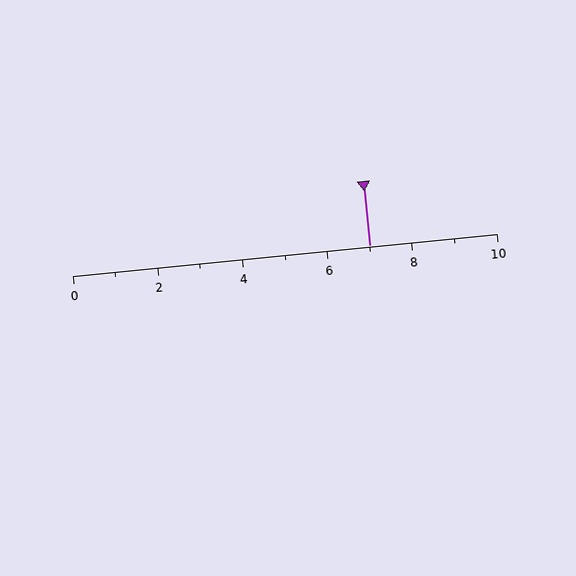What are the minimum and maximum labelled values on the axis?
The axis runs from 0 to 10.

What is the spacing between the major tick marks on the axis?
The major ticks are spaced 2 apart.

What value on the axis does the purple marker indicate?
The marker indicates approximately 7.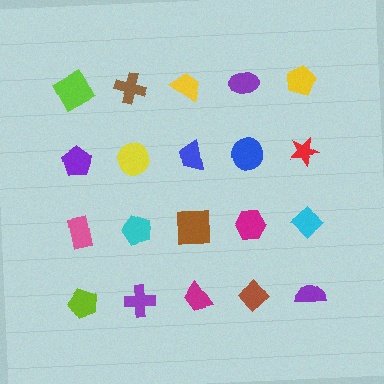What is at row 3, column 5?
A cyan diamond.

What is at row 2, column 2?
A yellow circle.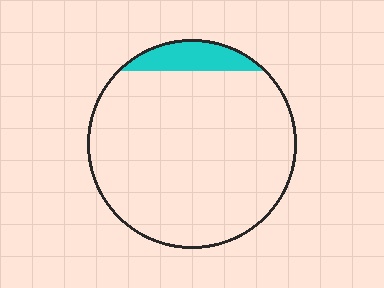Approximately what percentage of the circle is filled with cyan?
Approximately 10%.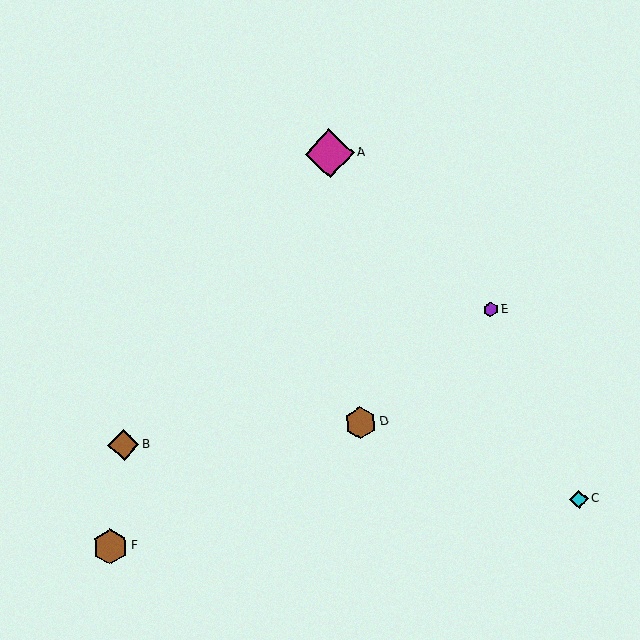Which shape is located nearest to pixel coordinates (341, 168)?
The magenta diamond (labeled A) at (330, 154) is nearest to that location.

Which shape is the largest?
The magenta diamond (labeled A) is the largest.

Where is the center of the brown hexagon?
The center of the brown hexagon is at (360, 423).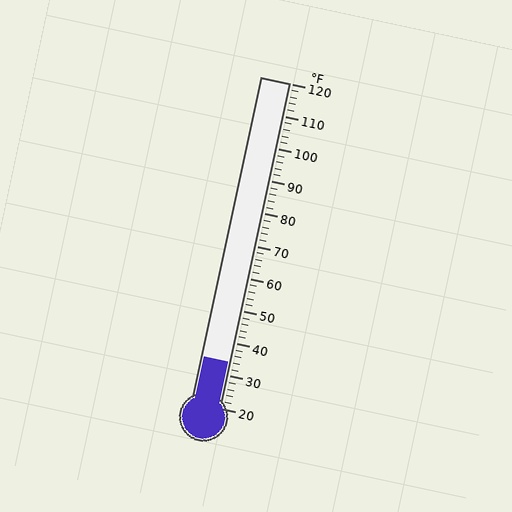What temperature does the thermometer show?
The thermometer shows approximately 34°F.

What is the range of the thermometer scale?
The thermometer scale ranges from 20°F to 120°F.